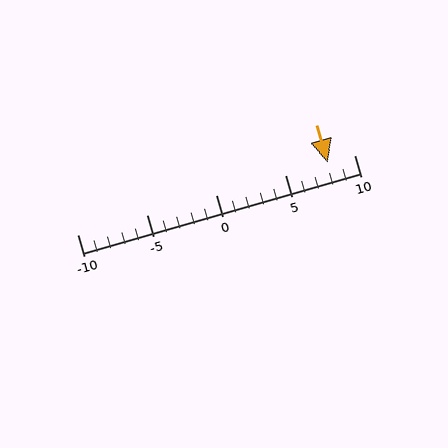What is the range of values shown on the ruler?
The ruler shows values from -10 to 10.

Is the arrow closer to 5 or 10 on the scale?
The arrow is closer to 10.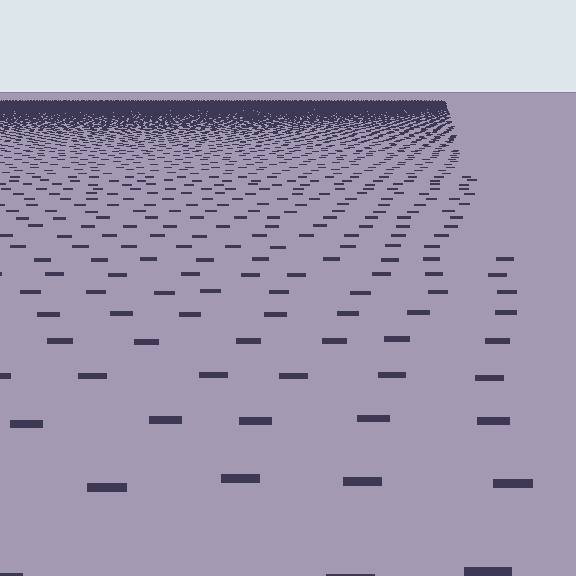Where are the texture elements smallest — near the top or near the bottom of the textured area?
Near the top.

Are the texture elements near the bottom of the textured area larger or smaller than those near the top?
Larger. Near the bottom, elements are closer to the viewer and appear at a bigger on-screen size.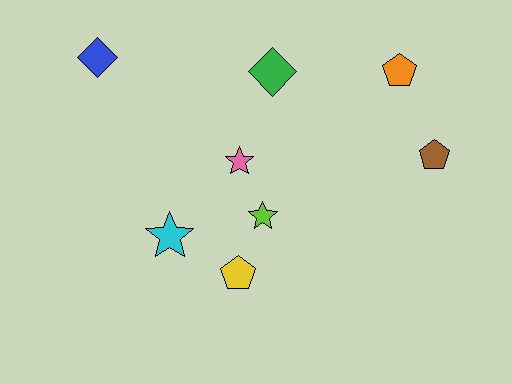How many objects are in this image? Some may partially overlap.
There are 8 objects.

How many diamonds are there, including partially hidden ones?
There are 2 diamonds.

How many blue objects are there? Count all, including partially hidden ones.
There is 1 blue object.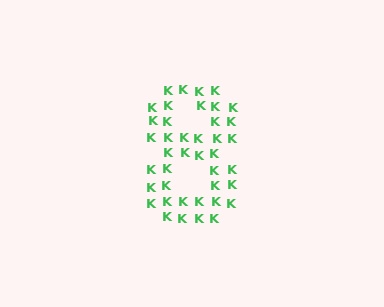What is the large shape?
The large shape is the digit 8.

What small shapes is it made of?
It is made of small letter K's.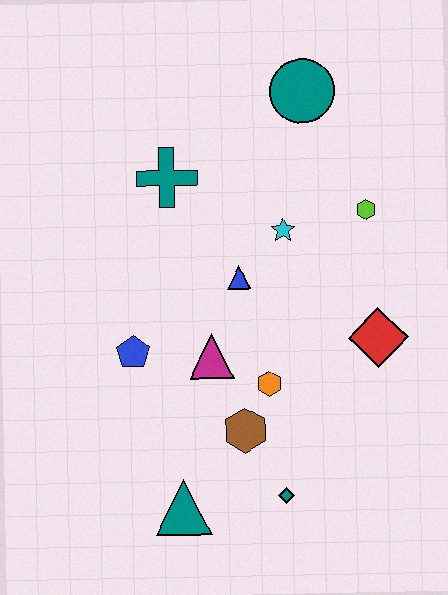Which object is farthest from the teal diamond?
The teal circle is farthest from the teal diamond.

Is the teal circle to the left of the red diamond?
Yes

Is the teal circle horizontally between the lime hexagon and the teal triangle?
Yes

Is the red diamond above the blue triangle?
No